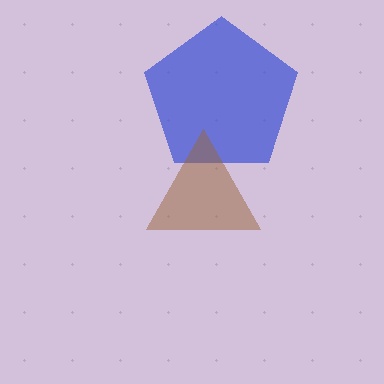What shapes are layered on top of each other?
The layered shapes are: a blue pentagon, a brown triangle.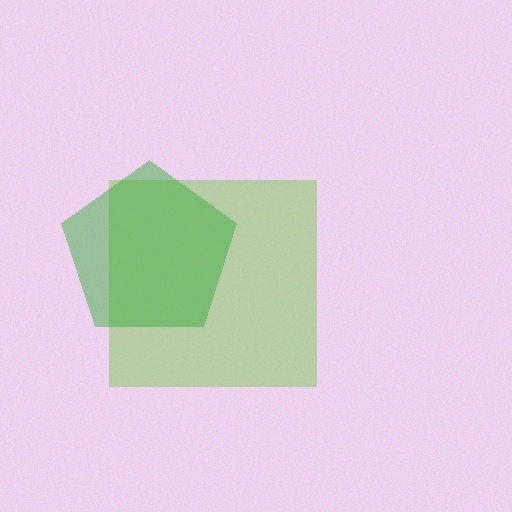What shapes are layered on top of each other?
The layered shapes are: a lime square, a green pentagon.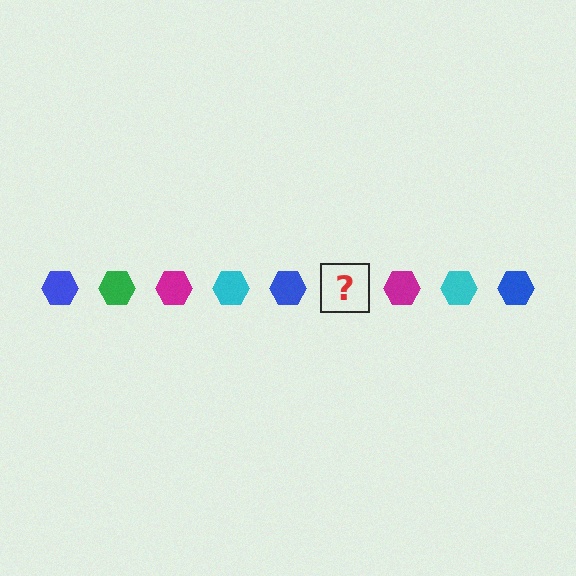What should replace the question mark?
The question mark should be replaced with a green hexagon.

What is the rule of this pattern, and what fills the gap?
The rule is that the pattern cycles through blue, green, magenta, cyan hexagons. The gap should be filled with a green hexagon.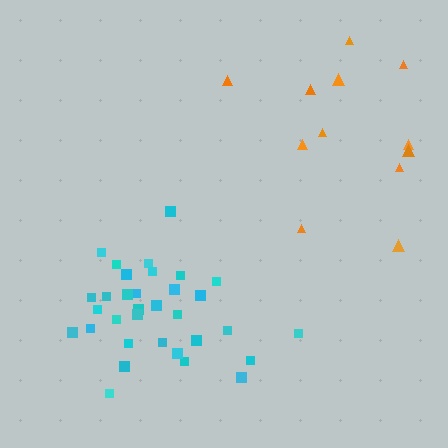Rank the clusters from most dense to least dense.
cyan, orange.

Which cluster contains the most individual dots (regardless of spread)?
Cyan (33).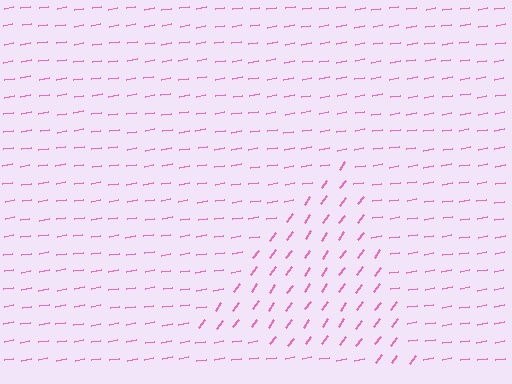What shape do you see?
I see a triangle.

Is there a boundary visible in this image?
Yes, there is a texture boundary formed by a change in line orientation.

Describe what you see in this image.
The image is filled with small pink line segments. A triangle region in the image has lines oriented differently from the surrounding lines, creating a visible texture boundary.